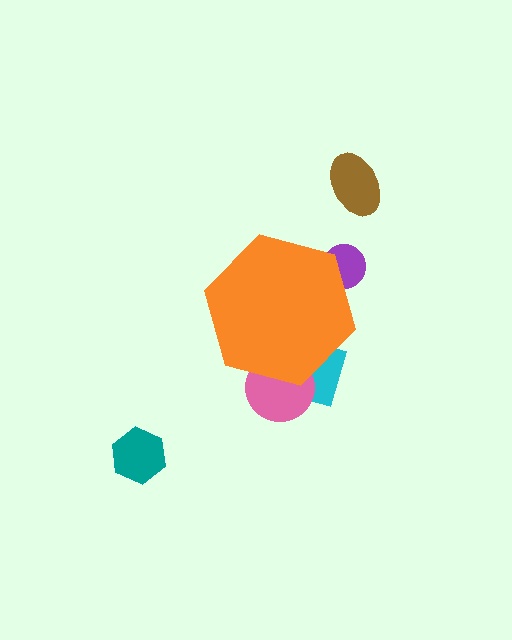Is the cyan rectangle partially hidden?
Yes, the cyan rectangle is partially hidden behind the orange hexagon.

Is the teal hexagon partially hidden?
No, the teal hexagon is fully visible.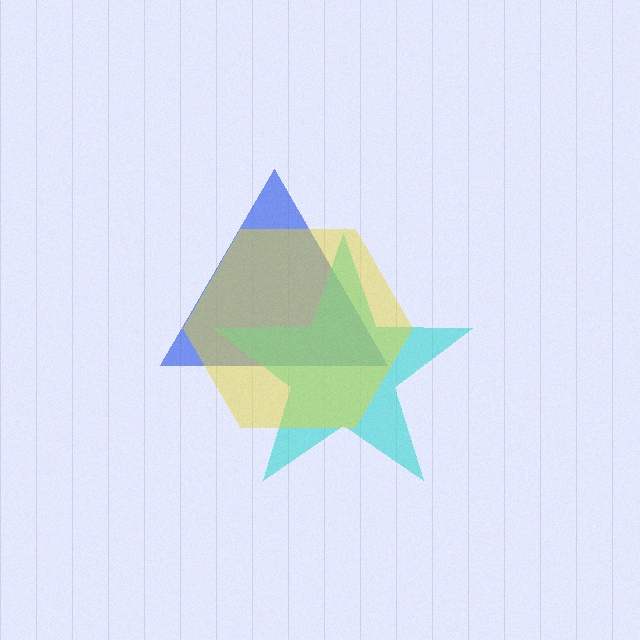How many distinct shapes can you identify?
There are 3 distinct shapes: a blue triangle, a cyan star, a yellow hexagon.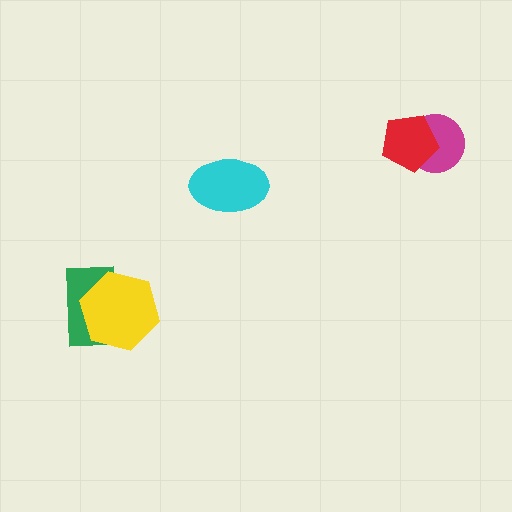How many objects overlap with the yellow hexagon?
1 object overlaps with the yellow hexagon.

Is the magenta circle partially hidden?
Yes, it is partially covered by another shape.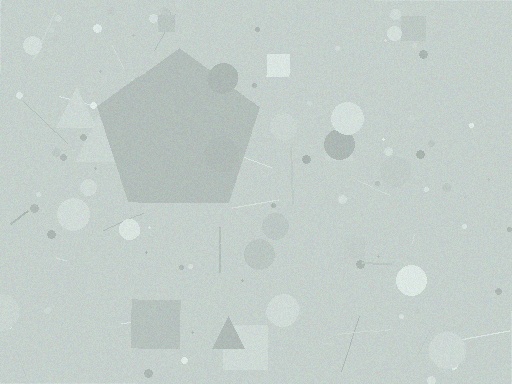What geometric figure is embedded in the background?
A pentagon is embedded in the background.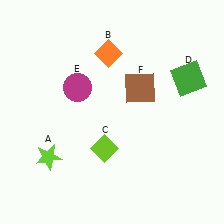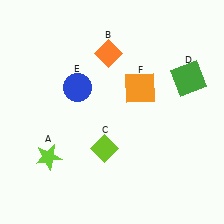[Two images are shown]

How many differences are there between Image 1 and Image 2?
There are 2 differences between the two images.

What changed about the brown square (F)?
In Image 1, F is brown. In Image 2, it changed to orange.